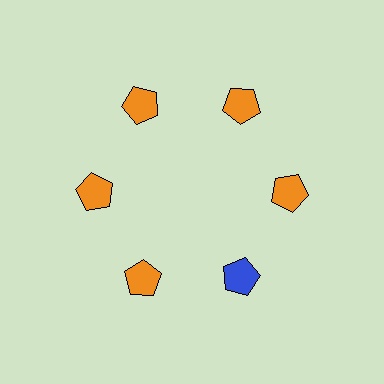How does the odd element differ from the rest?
It has a different color: blue instead of orange.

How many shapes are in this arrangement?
There are 6 shapes arranged in a ring pattern.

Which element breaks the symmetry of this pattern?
The blue pentagon at roughly the 5 o'clock position breaks the symmetry. All other shapes are orange pentagons.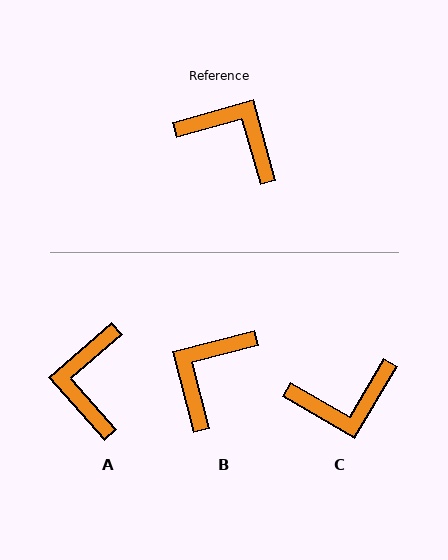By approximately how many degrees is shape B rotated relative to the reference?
Approximately 89 degrees counter-clockwise.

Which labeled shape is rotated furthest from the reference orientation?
C, about 136 degrees away.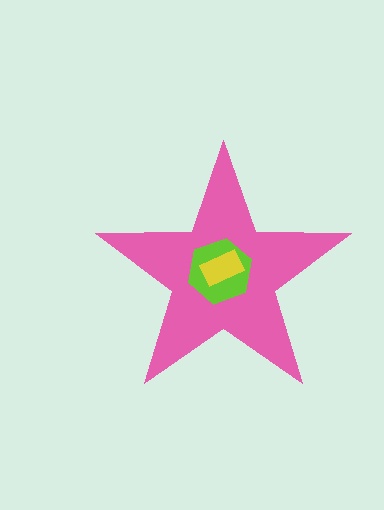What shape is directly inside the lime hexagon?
The yellow rectangle.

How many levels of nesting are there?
3.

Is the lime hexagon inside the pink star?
Yes.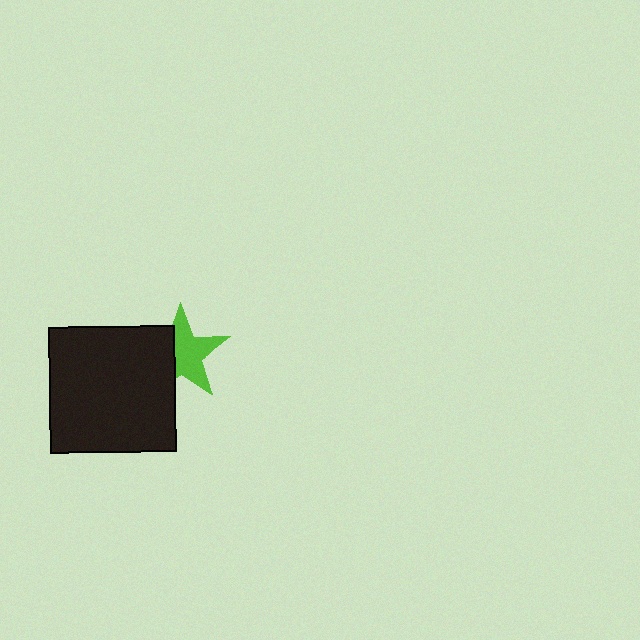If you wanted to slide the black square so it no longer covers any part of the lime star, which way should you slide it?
Slide it left — that is the most direct way to separate the two shapes.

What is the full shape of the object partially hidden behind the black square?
The partially hidden object is a lime star.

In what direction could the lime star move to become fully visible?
The lime star could move right. That would shift it out from behind the black square entirely.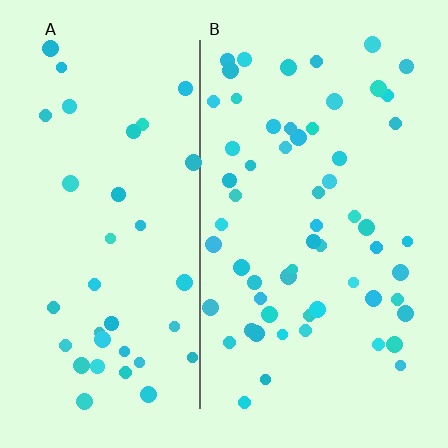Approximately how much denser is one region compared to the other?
Approximately 1.6× — region B over region A.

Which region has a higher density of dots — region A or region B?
B (the right).